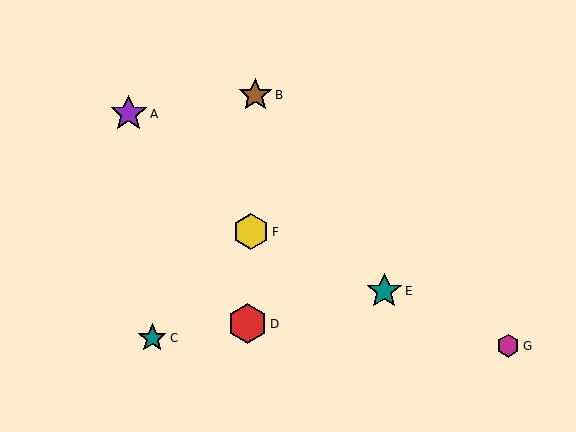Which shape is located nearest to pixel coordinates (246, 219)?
The yellow hexagon (labeled F) at (251, 232) is nearest to that location.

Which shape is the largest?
The red hexagon (labeled D) is the largest.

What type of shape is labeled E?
Shape E is a teal star.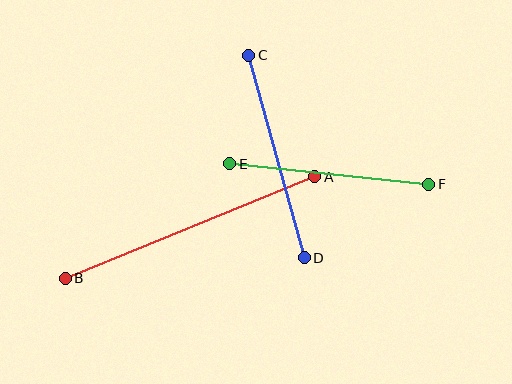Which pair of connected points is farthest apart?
Points A and B are farthest apart.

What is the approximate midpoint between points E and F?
The midpoint is at approximately (329, 174) pixels.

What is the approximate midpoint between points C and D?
The midpoint is at approximately (276, 157) pixels.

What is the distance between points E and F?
The distance is approximately 200 pixels.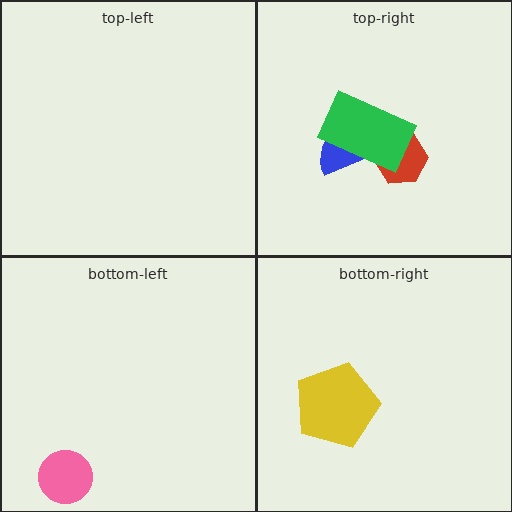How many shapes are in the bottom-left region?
1.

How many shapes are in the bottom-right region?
1.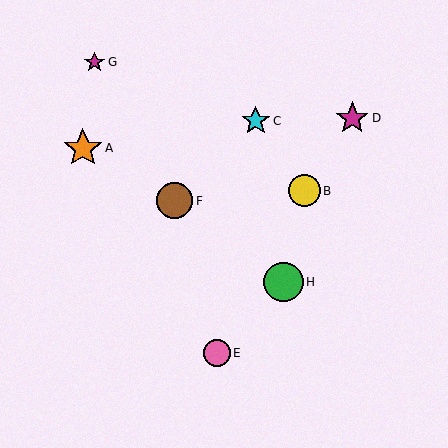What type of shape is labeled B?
Shape B is a yellow circle.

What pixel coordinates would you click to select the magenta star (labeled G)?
Click at (95, 62) to select the magenta star G.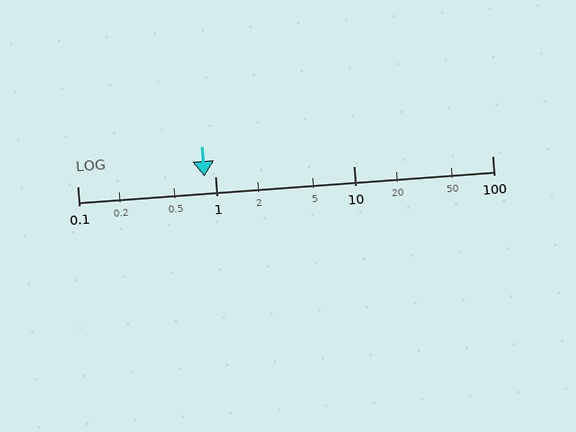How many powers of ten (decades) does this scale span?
The scale spans 3 decades, from 0.1 to 100.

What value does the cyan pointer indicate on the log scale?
The pointer indicates approximately 0.83.